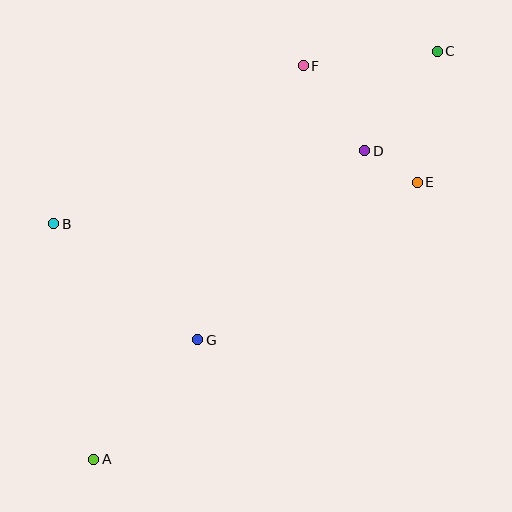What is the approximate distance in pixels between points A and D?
The distance between A and D is approximately 411 pixels.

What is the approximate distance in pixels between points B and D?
The distance between B and D is approximately 320 pixels.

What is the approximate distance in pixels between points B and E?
The distance between B and E is approximately 366 pixels.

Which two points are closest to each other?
Points D and E are closest to each other.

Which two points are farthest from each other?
Points A and C are farthest from each other.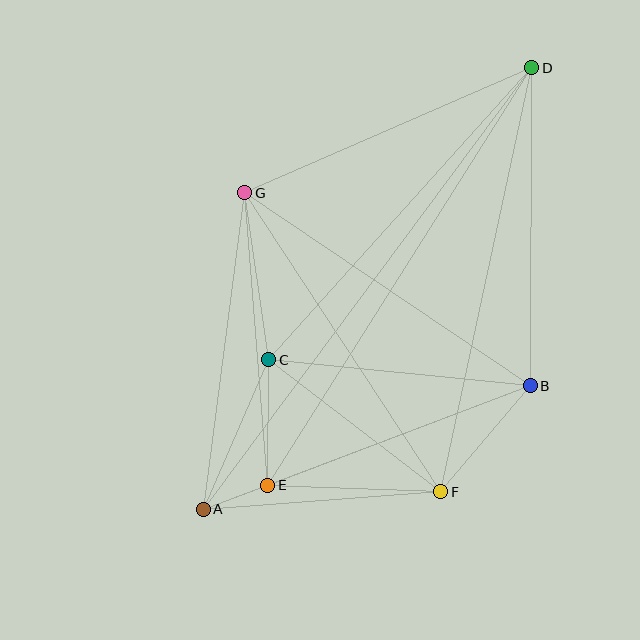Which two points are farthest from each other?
Points A and D are farthest from each other.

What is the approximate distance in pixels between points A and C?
The distance between A and C is approximately 163 pixels.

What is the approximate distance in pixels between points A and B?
The distance between A and B is approximately 350 pixels.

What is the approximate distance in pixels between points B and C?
The distance between B and C is approximately 263 pixels.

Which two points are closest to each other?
Points A and E are closest to each other.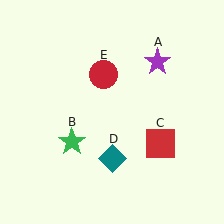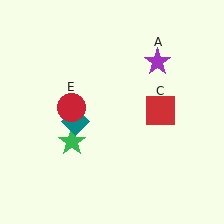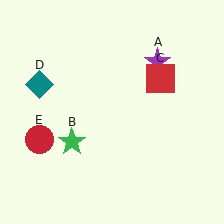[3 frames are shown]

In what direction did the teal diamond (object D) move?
The teal diamond (object D) moved up and to the left.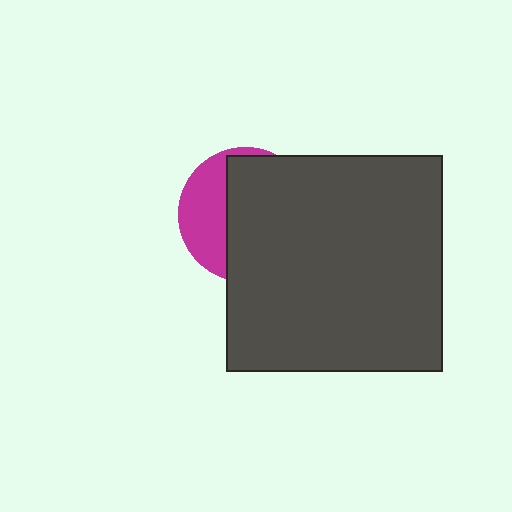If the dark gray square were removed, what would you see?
You would see the complete magenta circle.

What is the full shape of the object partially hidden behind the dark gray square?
The partially hidden object is a magenta circle.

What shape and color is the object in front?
The object in front is a dark gray square.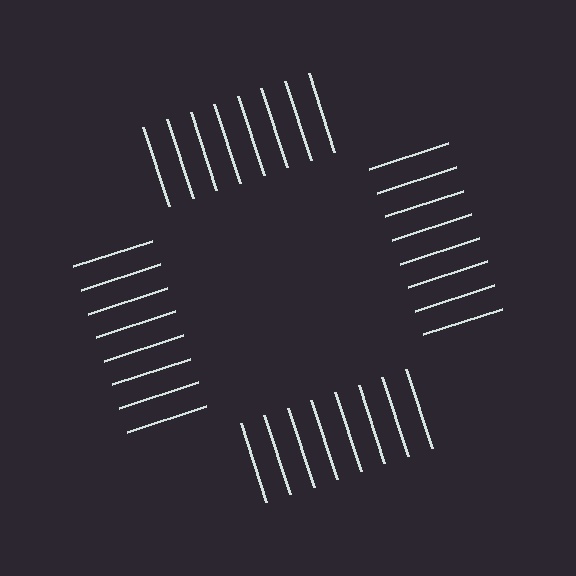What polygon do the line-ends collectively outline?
An illusory square — the line segments terminate on its edges but no continuous stroke is drawn.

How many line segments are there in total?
32 — 8 along each of the 4 edges.